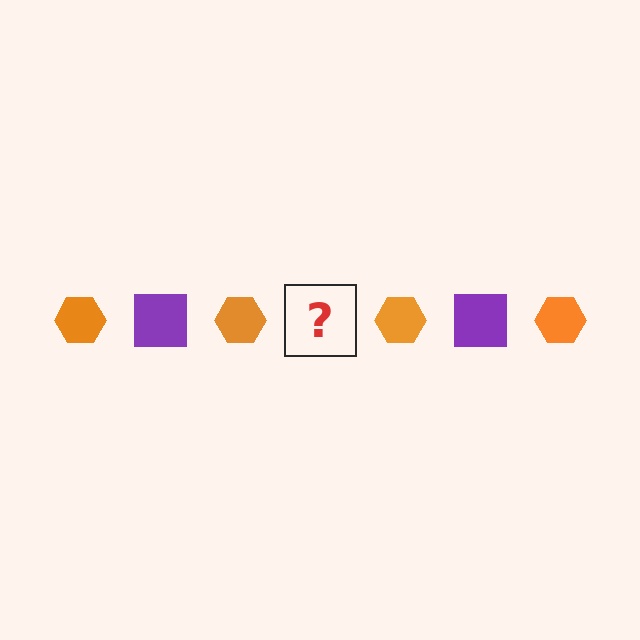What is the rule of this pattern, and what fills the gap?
The rule is that the pattern alternates between orange hexagon and purple square. The gap should be filled with a purple square.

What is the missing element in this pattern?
The missing element is a purple square.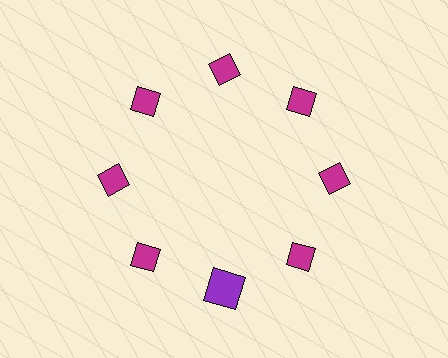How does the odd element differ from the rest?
It differs in both color (purple instead of magenta) and shape (square instead of diamond).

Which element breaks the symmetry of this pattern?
The purple square at roughly the 6 o'clock position breaks the symmetry. All other shapes are magenta diamonds.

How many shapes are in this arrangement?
There are 8 shapes arranged in a ring pattern.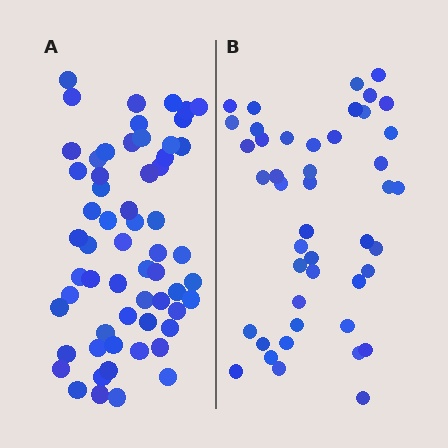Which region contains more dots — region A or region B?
Region A (the left region) has more dots.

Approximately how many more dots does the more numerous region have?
Region A has approximately 15 more dots than region B.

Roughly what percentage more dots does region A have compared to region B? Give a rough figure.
About 35% more.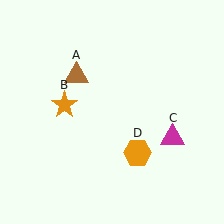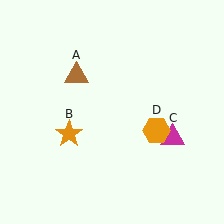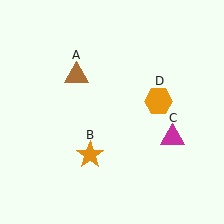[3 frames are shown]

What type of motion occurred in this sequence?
The orange star (object B), orange hexagon (object D) rotated counterclockwise around the center of the scene.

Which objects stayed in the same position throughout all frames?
Brown triangle (object A) and magenta triangle (object C) remained stationary.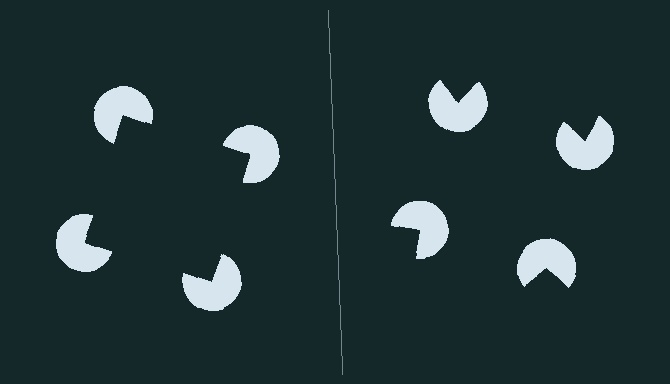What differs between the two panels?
The pac-man discs are positioned identically on both sides; only the wedge orientations differ. On the left they align to a square; on the right they are misaligned.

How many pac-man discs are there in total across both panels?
8 — 4 on each side.